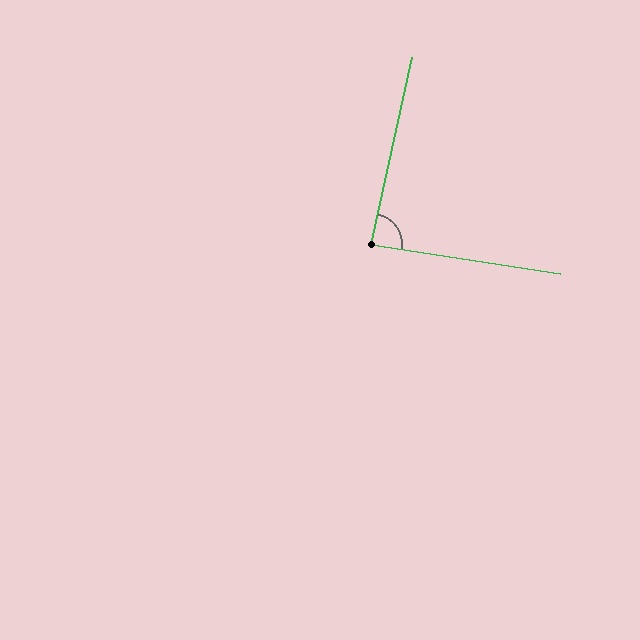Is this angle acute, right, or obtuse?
It is approximately a right angle.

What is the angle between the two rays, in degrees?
Approximately 87 degrees.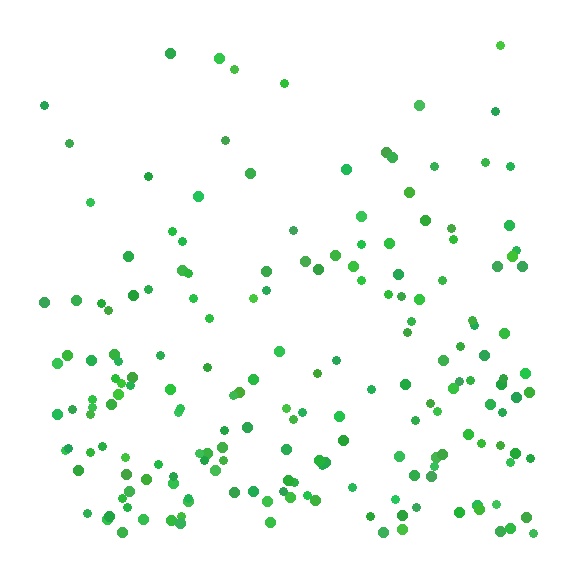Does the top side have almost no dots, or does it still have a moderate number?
Still a moderate number, just noticeably fewer than the bottom.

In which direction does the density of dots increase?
From top to bottom, with the bottom side densest.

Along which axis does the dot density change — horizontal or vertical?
Vertical.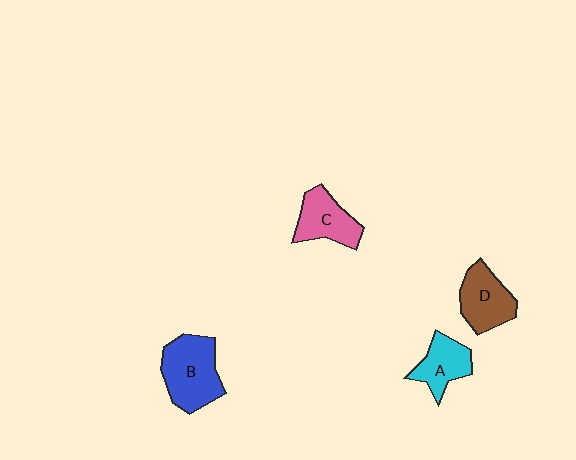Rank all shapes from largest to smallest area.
From largest to smallest: B (blue), D (brown), C (pink), A (cyan).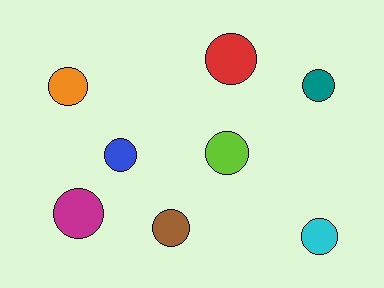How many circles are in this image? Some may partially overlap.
There are 8 circles.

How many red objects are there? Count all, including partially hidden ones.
There is 1 red object.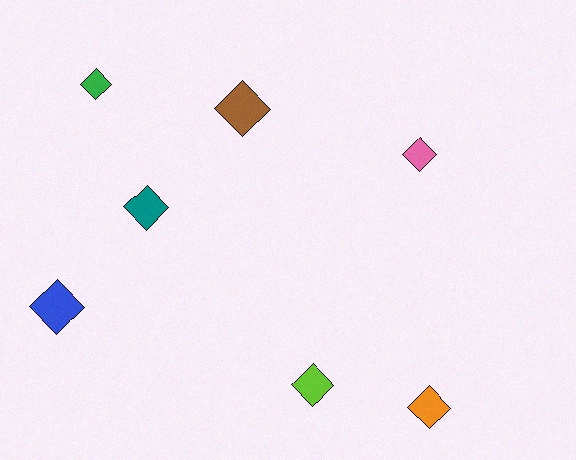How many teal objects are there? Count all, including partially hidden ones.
There is 1 teal object.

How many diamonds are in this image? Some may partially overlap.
There are 7 diamonds.